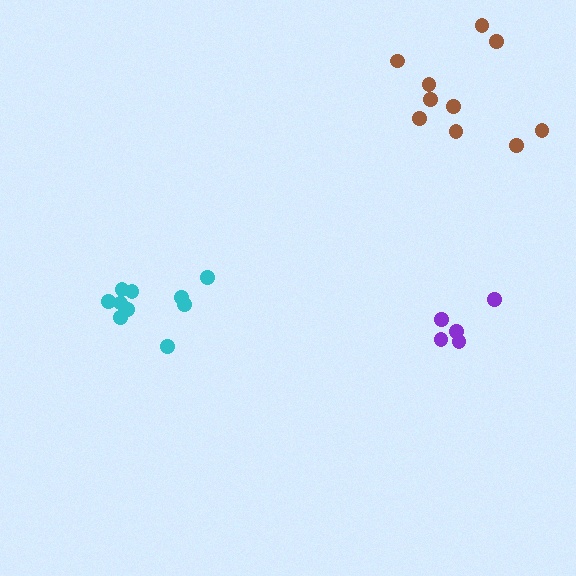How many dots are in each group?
Group 1: 10 dots, Group 2: 5 dots, Group 3: 10 dots (25 total).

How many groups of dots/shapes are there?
There are 3 groups.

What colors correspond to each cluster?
The clusters are colored: brown, purple, cyan.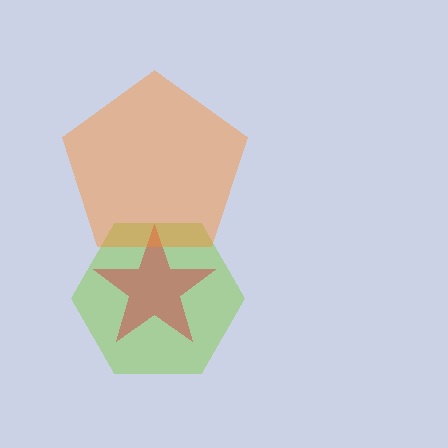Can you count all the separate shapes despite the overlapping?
Yes, there are 3 separate shapes.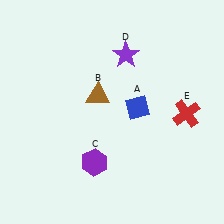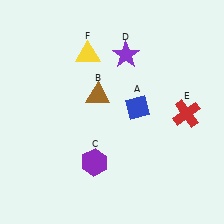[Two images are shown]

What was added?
A yellow triangle (F) was added in Image 2.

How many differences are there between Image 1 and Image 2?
There is 1 difference between the two images.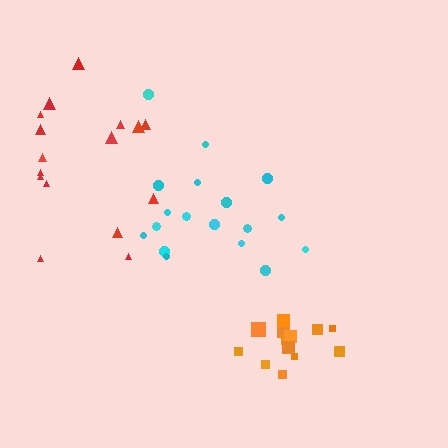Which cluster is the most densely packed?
Orange.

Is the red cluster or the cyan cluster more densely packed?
Cyan.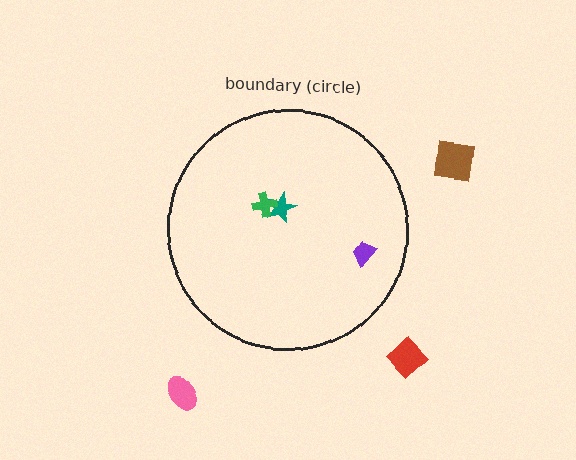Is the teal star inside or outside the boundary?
Inside.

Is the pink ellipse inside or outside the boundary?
Outside.